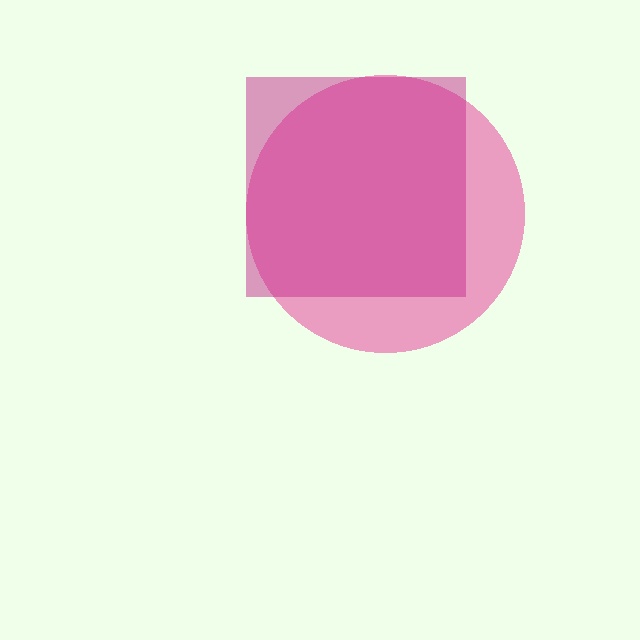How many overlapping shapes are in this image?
There are 2 overlapping shapes in the image.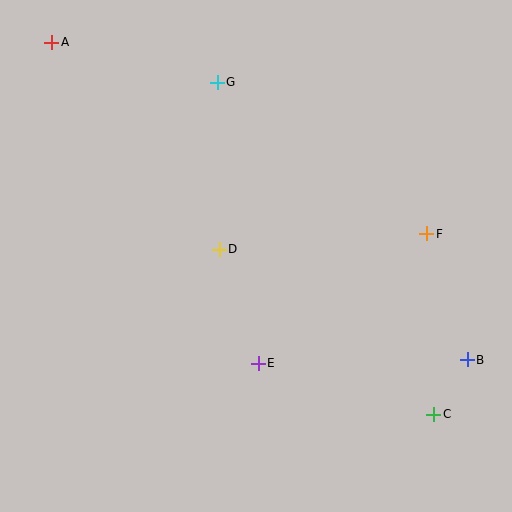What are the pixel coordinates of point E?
Point E is at (258, 363).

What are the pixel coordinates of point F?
Point F is at (427, 234).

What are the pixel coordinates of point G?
Point G is at (217, 82).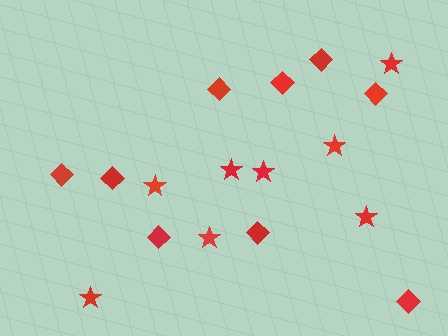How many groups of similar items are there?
There are 2 groups: one group of stars (8) and one group of diamonds (9).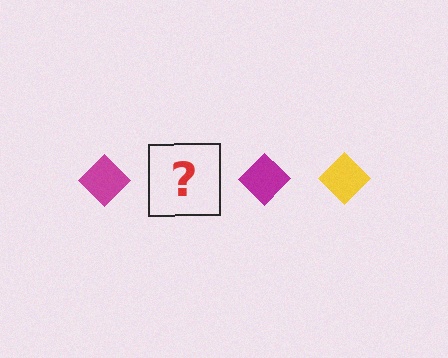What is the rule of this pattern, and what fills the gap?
The rule is that the pattern cycles through magenta, yellow diamonds. The gap should be filled with a yellow diamond.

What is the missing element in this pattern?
The missing element is a yellow diamond.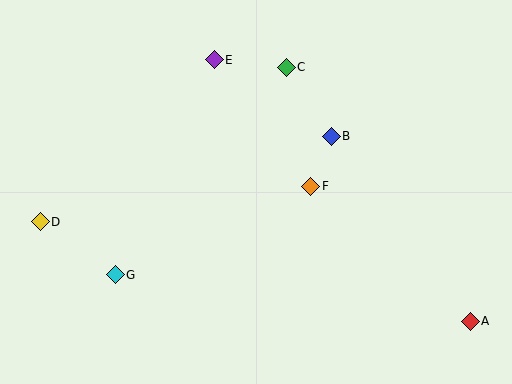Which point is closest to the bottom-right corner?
Point A is closest to the bottom-right corner.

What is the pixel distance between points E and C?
The distance between E and C is 72 pixels.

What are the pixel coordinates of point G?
Point G is at (115, 275).